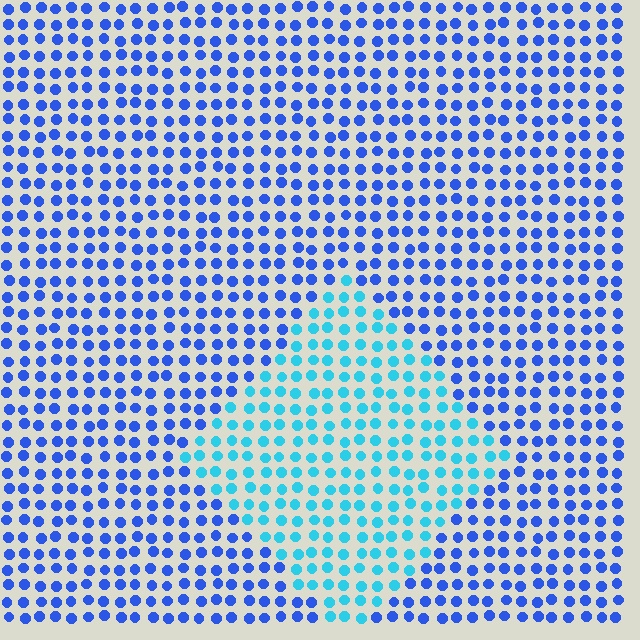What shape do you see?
I see a diamond.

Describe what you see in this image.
The image is filled with small blue elements in a uniform arrangement. A diamond-shaped region is visible where the elements are tinted to a slightly different hue, forming a subtle color boundary.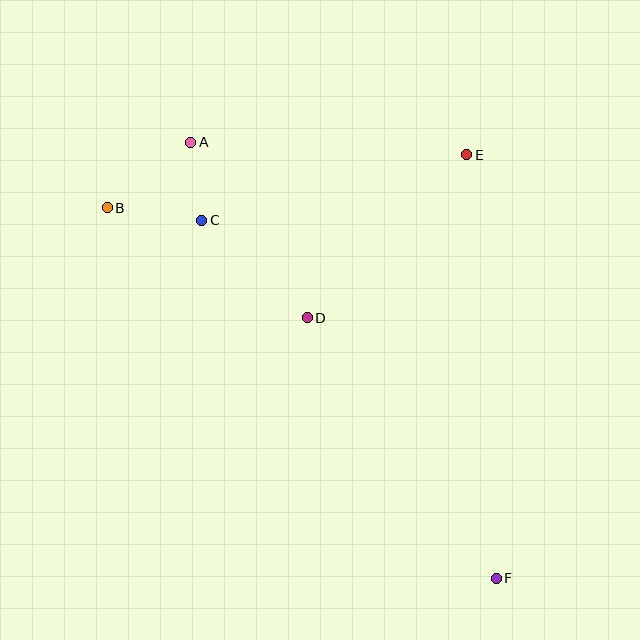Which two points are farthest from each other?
Points B and F are farthest from each other.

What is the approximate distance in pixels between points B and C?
The distance between B and C is approximately 96 pixels.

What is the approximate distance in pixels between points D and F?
The distance between D and F is approximately 322 pixels.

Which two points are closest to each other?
Points A and C are closest to each other.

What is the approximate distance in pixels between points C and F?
The distance between C and F is approximately 464 pixels.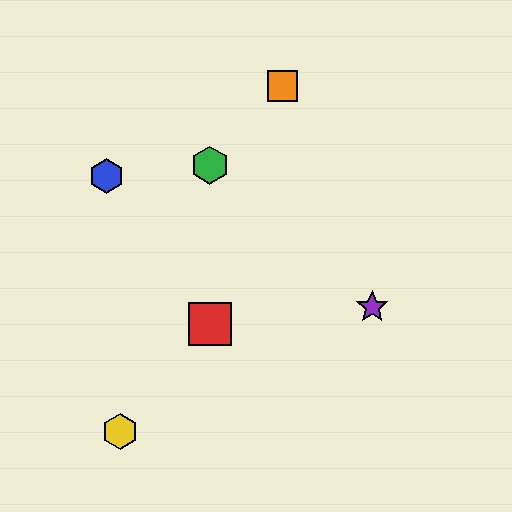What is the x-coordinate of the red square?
The red square is at x≈210.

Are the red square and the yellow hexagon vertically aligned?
No, the red square is at x≈210 and the yellow hexagon is at x≈120.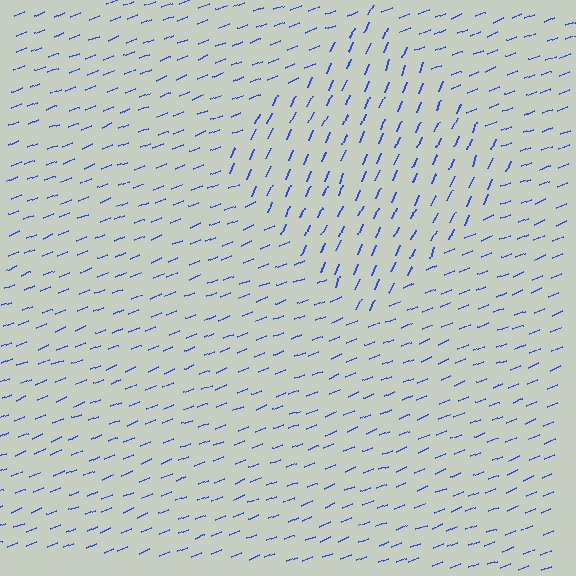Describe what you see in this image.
The image is filled with small blue line segments. A diamond region in the image has lines oriented differently from the surrounding lines, creating a visible texture boundary.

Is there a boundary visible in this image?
Yes, there is a texture boundary formed by a change in line orientation.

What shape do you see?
I see a diamond.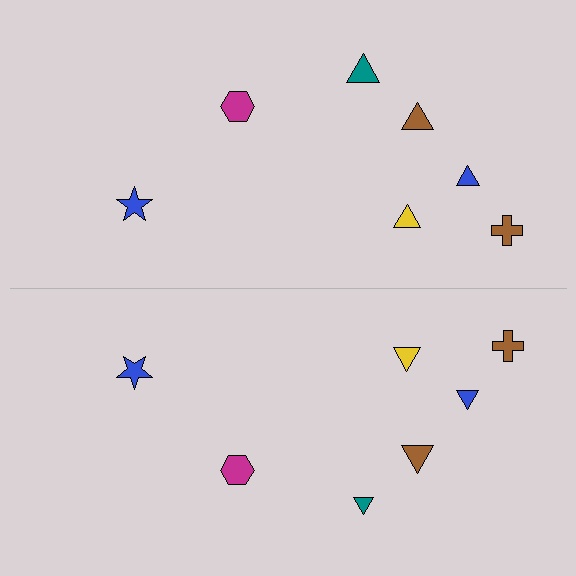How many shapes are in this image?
There are 14 shapes in this image.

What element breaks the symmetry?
The teal triangle on the bottom side has a different size than its mirror counterpart.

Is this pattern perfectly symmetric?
No, the pattern is not perfectly symmetric. The teal triangle on the bottom side has a different size than its mirror counterpart.